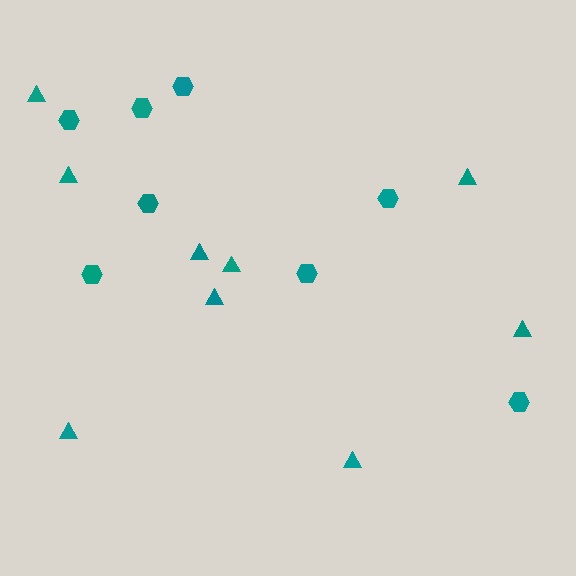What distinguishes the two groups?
There are 2 groups: one group of triangles (9) and one group of hexagons (8).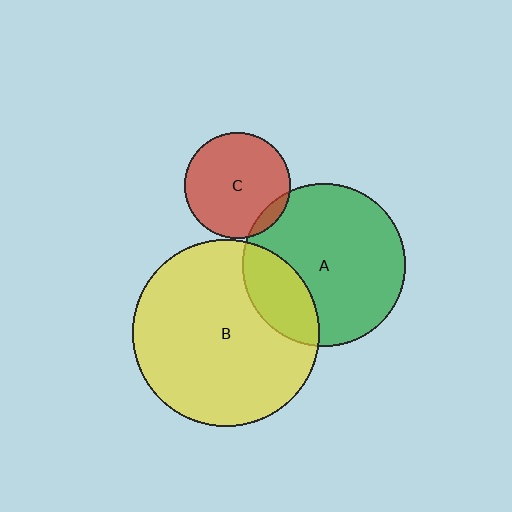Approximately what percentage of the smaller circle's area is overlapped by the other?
Approximately 25%.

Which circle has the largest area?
Circle B (yellow).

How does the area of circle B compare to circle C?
Approximately 3.1 times.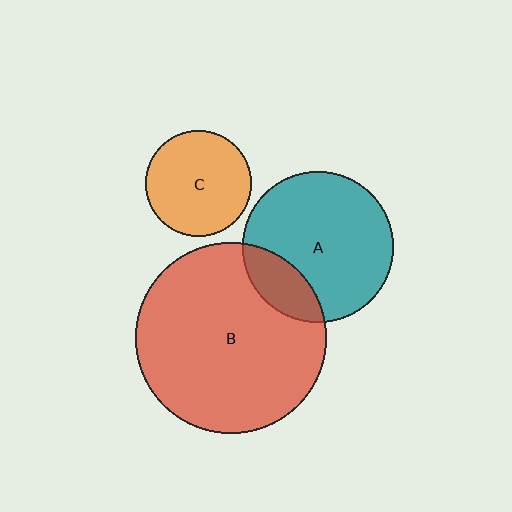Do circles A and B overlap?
Yes.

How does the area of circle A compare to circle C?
Approximately 2.0 times.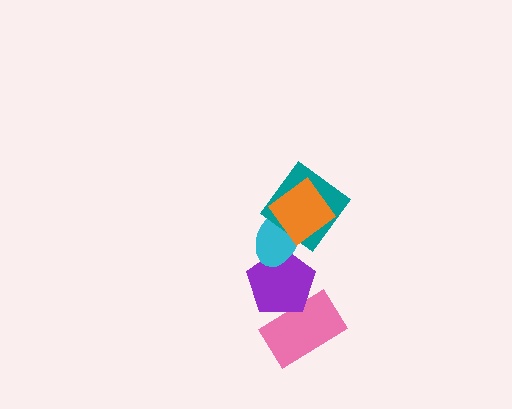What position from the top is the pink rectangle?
The pink rectangle is 5th from the top.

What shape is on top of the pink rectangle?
The purple pentagon is on top of the pink rectangle.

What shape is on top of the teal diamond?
The orange diamond is on top of the teal diamond.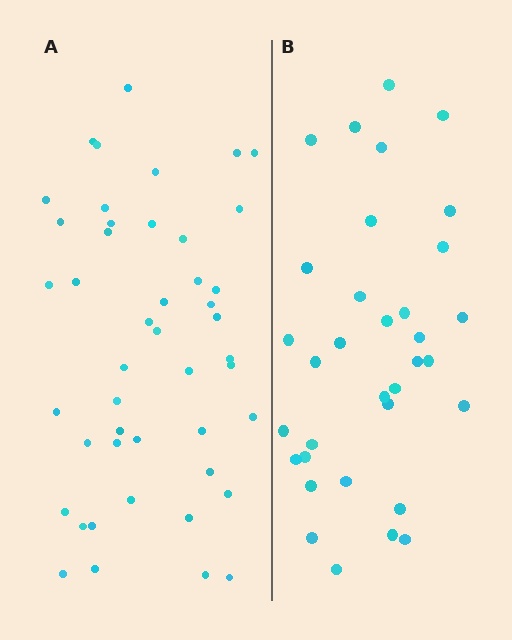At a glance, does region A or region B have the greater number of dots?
Region A (the left region) has more dots.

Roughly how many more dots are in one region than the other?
Region A has roughly 12 or so more dots than region B.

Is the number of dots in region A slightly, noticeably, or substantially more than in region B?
Region A has noticeably more, but not dramatically so. The ratio is roughly 1.4 to 1.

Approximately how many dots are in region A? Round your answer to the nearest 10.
About 50 dots. (The exact count is 46, which rounds to 50.)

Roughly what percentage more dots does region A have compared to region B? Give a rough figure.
About 35% more.